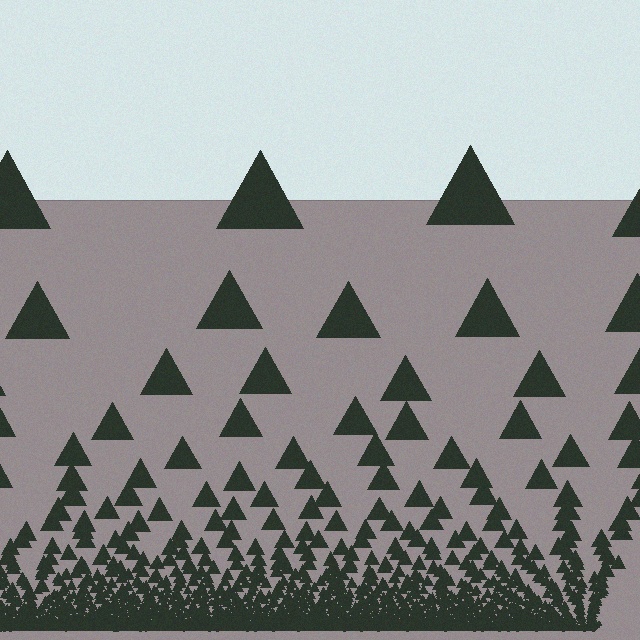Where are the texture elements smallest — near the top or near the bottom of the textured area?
Near the bottom.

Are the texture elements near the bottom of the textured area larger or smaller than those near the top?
Smaller. The gradient is inverted — elements near the bottom are smaller and denser.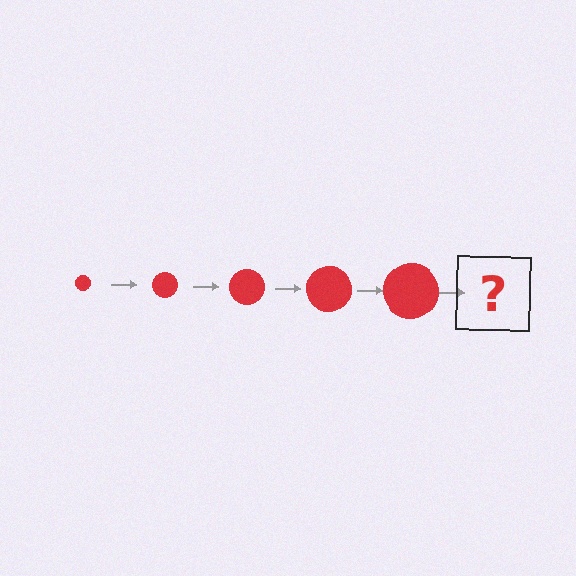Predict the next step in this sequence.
The next step is a red circle, larger than the previous one.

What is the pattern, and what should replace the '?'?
The pattern is that the circle gets progressively larger each step. The '?' should be a red circle, larger than the previous one.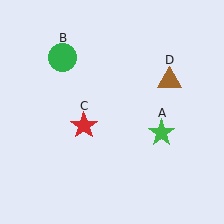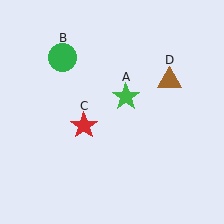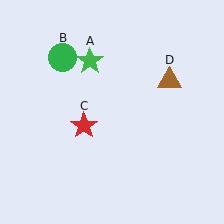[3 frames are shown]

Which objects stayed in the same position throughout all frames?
Green circle (object B) and red star (object C) and brown triangle (object D) remained stationary.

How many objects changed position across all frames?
1 object changed position: green star (object A).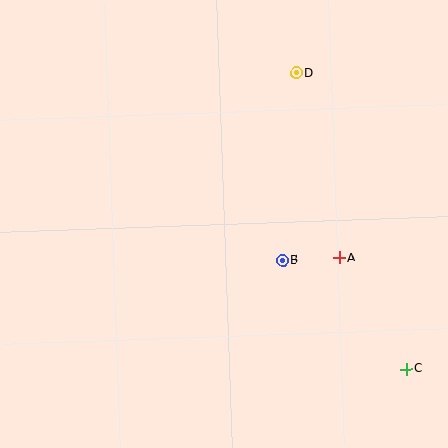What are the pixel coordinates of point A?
Point A is at (339, 258).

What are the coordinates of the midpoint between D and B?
The midpoint between D and B is at (289, 167).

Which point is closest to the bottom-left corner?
Point B is closest to the bottom-left corner.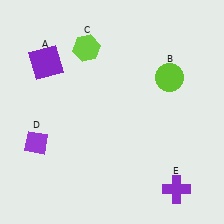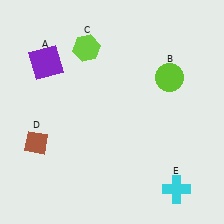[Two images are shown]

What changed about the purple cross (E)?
In Image 1, E is purple. In Image 2, it changed to cyan.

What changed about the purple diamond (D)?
In Image 1, D is purple. In Image 2, it changed to brown.